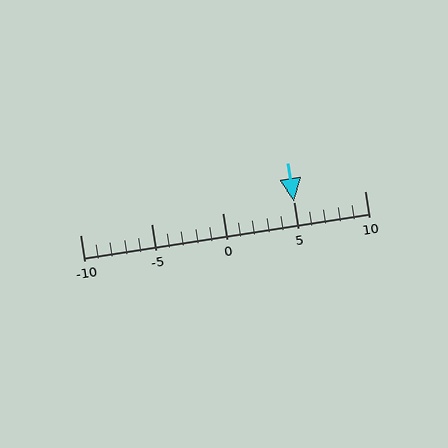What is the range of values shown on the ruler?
The ruler shows values from -10 to 10.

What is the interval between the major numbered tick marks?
The major tick marks are spaced 5 units apart.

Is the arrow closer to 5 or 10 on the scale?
The arrow is closer to 5.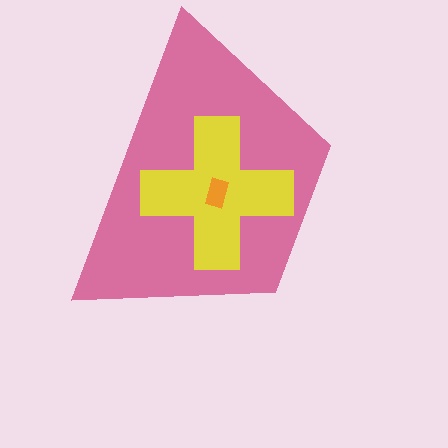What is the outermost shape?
The pink trapezoid.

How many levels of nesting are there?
3.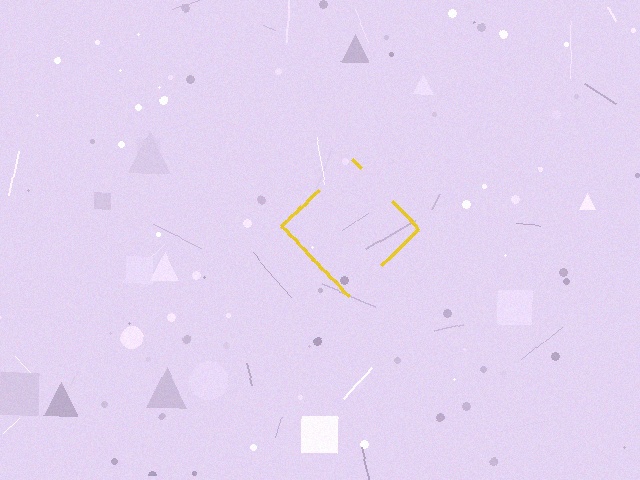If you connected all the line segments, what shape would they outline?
They would outline a diamond.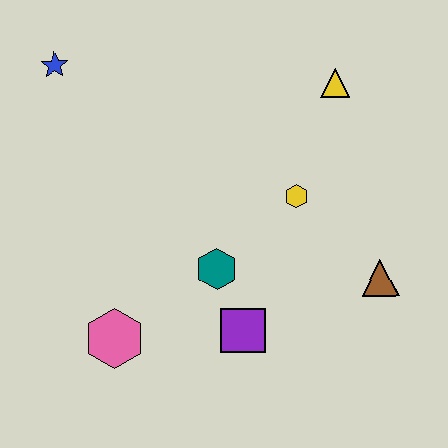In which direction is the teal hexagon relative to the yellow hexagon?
The teal hexagon is to the left of the yellow hexagon.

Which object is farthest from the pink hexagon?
The yellow triangle is farthest from the pink hexagon.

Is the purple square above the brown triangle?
No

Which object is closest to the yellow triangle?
The yellow hexagon is closest to the yellow triangle.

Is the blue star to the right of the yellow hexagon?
No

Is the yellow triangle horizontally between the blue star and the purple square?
No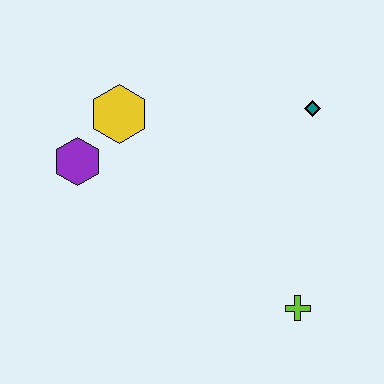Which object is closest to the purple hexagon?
The yellow hexagon is closest to the purple hexagon.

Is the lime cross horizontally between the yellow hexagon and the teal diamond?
Yes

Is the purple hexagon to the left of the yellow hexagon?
Yes